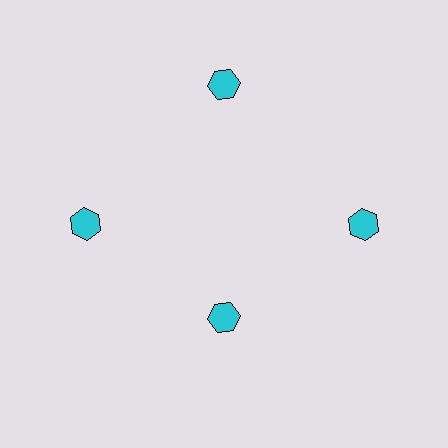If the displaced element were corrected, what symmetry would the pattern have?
It would have 4-fold rotational symmetry — the pattern would map onto itself every 90 degrees.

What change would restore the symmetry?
The symmetry would be restored by moving it outward, back onto the ring so that all 4 hexagons sit at equal angles and equal distance from the center.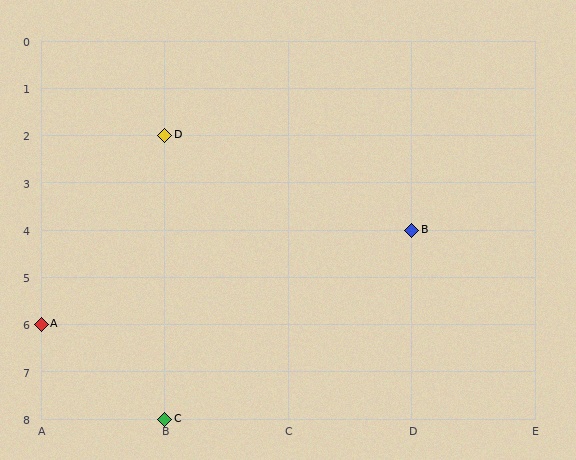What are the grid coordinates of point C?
Point C is at grid coordinates (B, 8).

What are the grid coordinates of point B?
Point B is at grid coordinates (D, 4).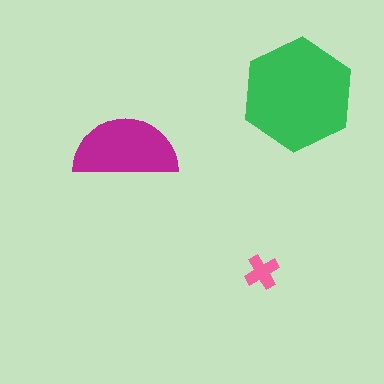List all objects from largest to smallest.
The green hexagon, the magenta semicircle, the pink cross.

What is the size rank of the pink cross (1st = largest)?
3rd.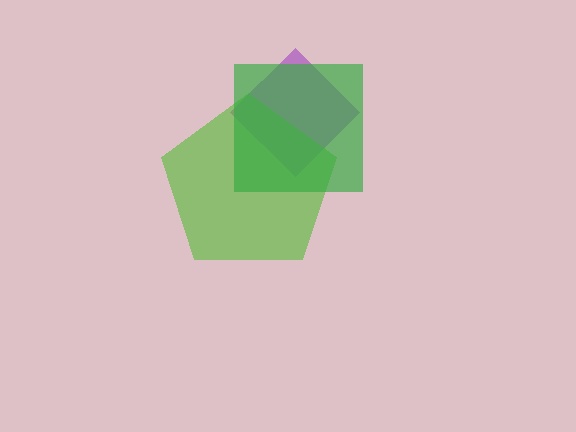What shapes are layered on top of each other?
The layered shapes are: a purple diamond, a lime pentagon, a green square.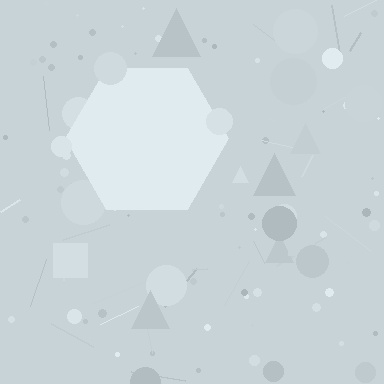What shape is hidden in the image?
A hexagon is hidden in the image.